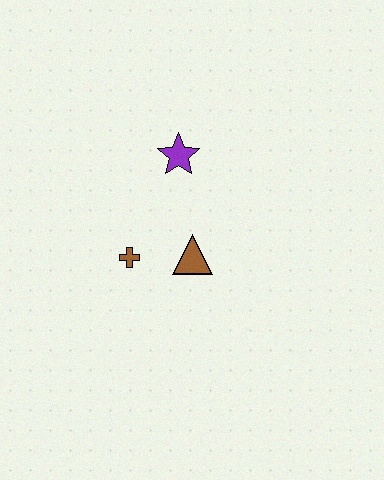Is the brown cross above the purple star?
No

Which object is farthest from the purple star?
The brown cross is farthest from the purple star.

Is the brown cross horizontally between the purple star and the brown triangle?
No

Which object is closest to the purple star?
The brown triangle is closest to the purple star.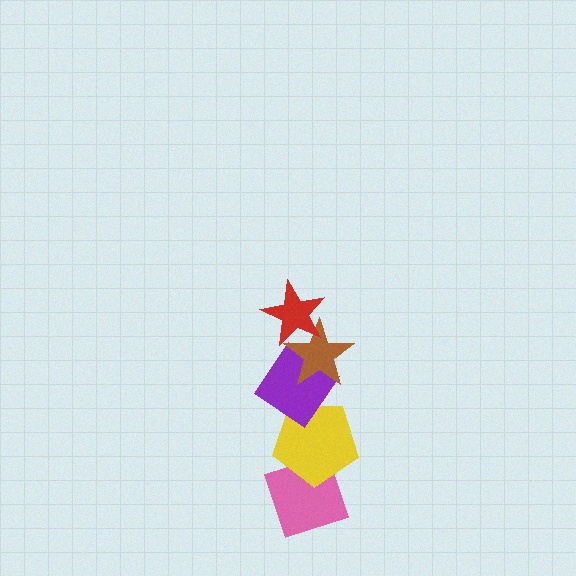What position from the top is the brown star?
The brown star is 2nd from the top.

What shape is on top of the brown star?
The red star is on top of the brown star.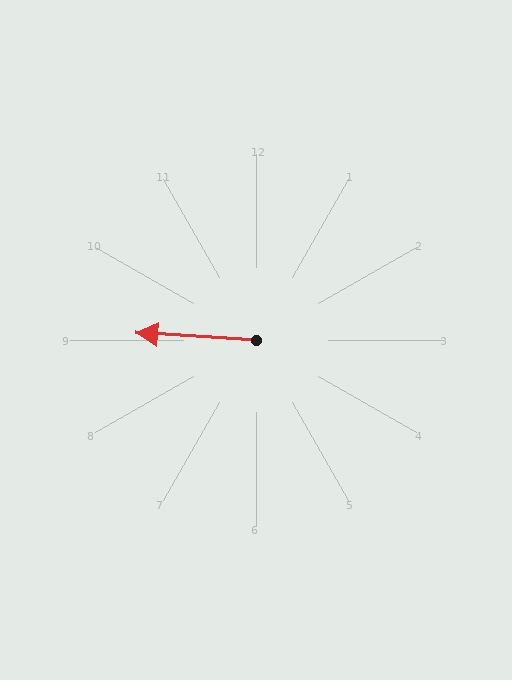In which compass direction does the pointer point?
West.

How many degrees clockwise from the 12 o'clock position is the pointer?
Approximately 273 degrees.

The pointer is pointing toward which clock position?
Roughly 9 o'clock.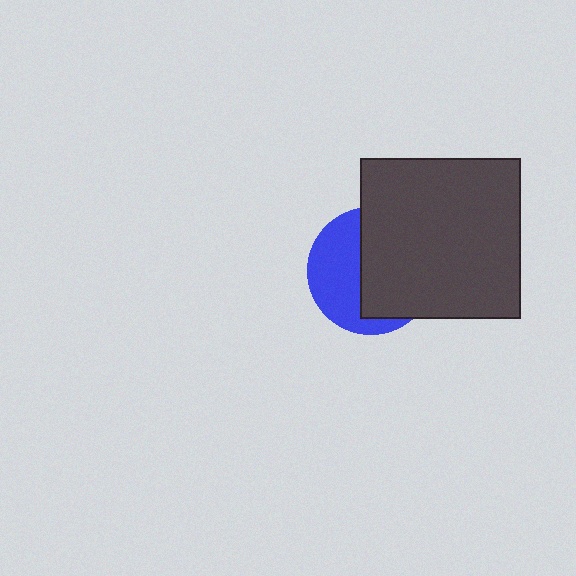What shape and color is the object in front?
The object in front is a dark gray square.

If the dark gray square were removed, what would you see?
You would see the complete blue circle.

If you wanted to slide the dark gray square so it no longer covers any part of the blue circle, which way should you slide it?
Slide it right — that is the most direct way to separate the two shapes.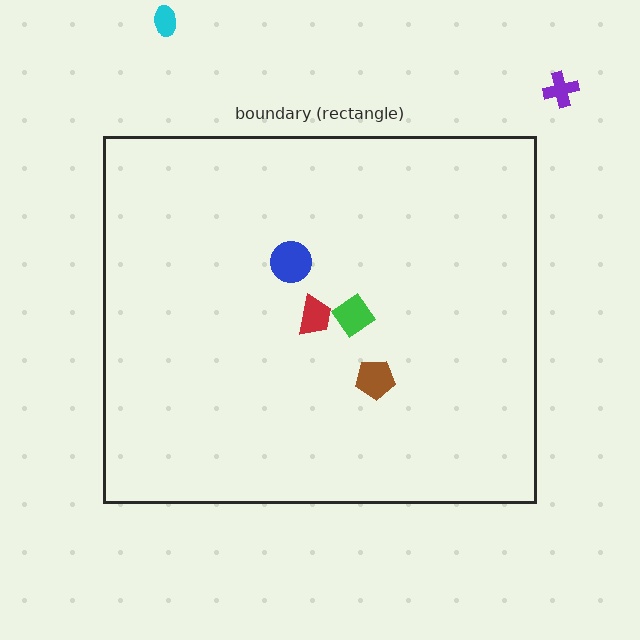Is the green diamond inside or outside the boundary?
Inside.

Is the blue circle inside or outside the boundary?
Inside.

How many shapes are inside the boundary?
4 inside, 2 outside.